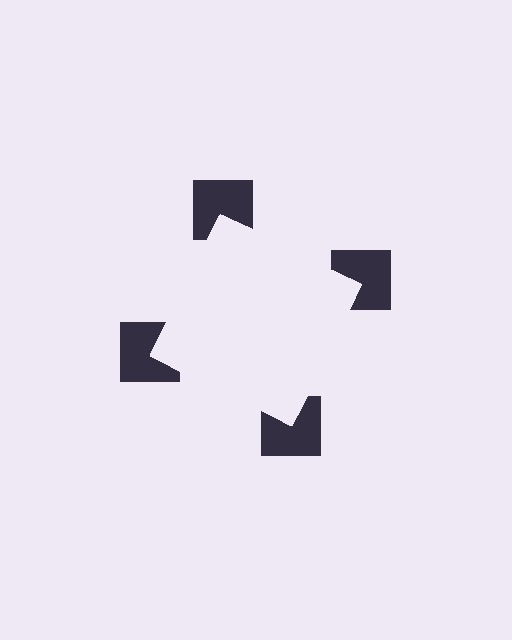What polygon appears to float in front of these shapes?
An illusory square — its edges are inferred from the aligned wedge cuts in the notched squares, not physically drawn.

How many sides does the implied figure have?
4 sides.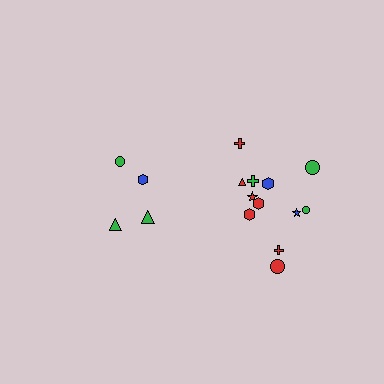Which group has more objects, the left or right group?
The right group.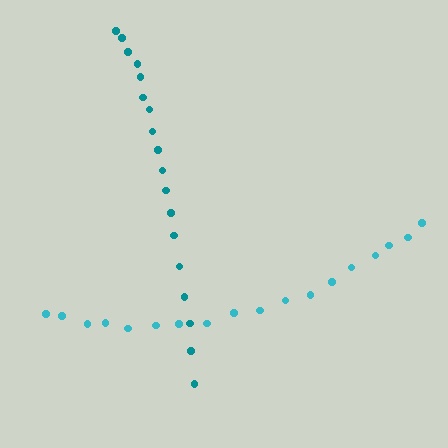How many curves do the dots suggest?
There are 2 distinct paths.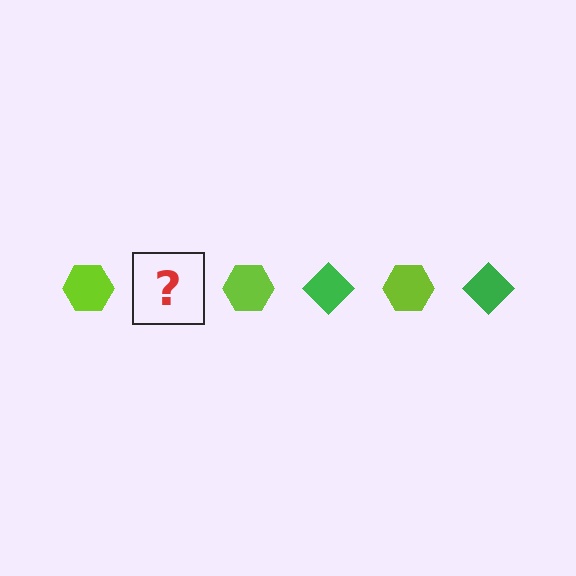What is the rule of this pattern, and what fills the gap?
The rule is that the pattern alternates between lime hexagon and green diamond. The gap should be filled with a green diamond.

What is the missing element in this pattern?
The missing element is a green diamond.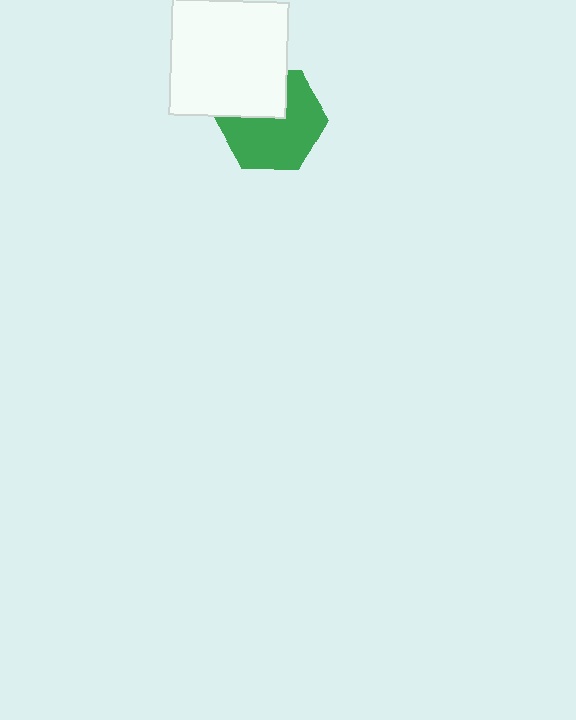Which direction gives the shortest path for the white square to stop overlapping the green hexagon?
Moving up gives the shortest separation.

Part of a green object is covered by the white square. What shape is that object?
It is a hexagon.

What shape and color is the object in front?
The object in front is a white square.